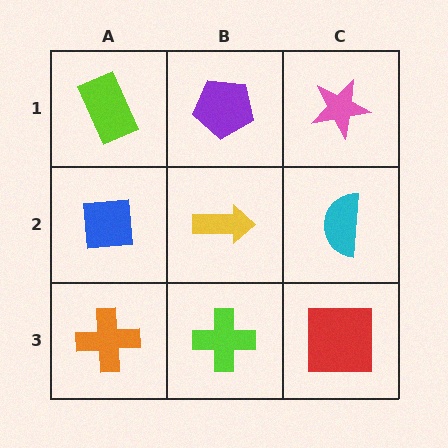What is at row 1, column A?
A lime rectangle.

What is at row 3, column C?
A red square.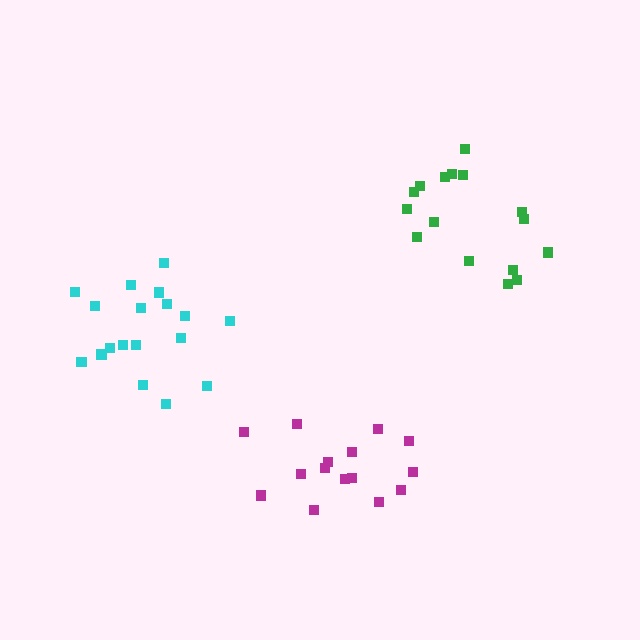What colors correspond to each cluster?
The clusters are colored: cyan, magenta, green.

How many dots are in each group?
Group 1: 18 dots, Group 2: 15 dots, Group 3: 16 dots (49 total).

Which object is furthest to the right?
The green cluster is rightmost.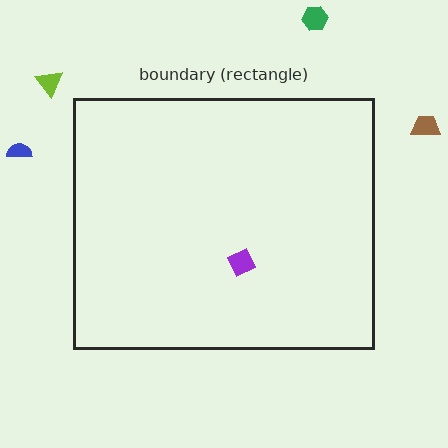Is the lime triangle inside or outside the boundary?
Outside.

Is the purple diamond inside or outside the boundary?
Inside.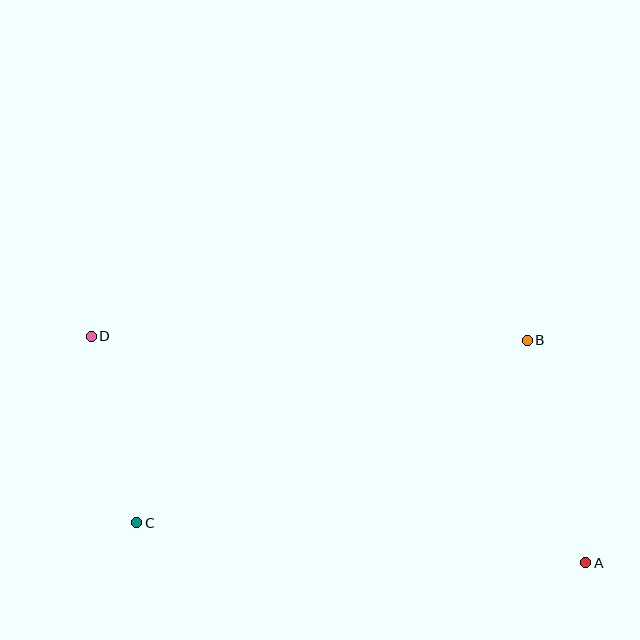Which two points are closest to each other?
Points C and D are closest to each other.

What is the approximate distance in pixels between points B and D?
The distance between B and D is approximately 436 pixels.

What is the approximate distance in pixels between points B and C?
The distance between B and C is approximately 431 pixels.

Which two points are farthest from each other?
Points A and D are farthest from each other.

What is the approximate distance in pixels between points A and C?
The distance between A and C is approximately 451 pixels.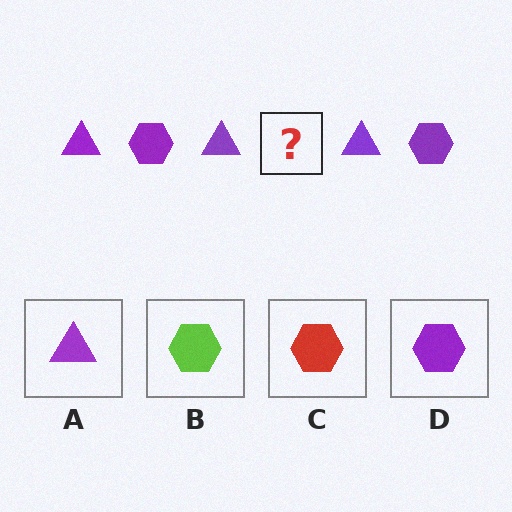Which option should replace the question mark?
Option D.